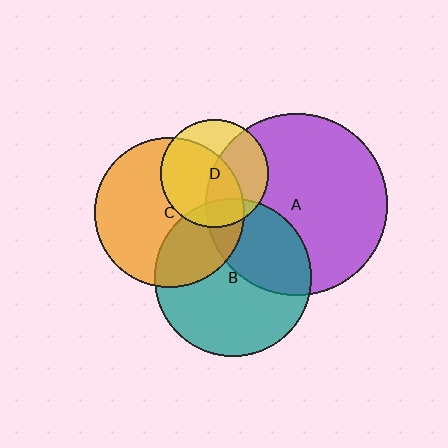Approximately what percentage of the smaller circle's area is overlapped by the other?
Approximately 30%.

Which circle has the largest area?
Circle A (purple).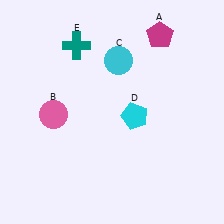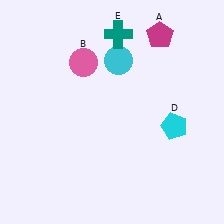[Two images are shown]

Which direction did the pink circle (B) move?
The pink circle (B) moved up.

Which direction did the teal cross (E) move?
The teal cross (E) moved right.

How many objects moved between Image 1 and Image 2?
3 objects moved between the two images.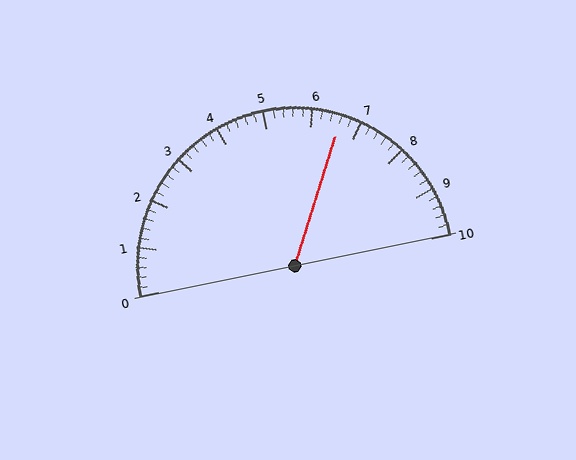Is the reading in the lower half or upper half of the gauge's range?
The reading is in the upper half of the range (0 to 10).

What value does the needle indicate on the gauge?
The needle indicates approximately 6.6.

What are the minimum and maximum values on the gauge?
The gauge ranges from 0 to 10.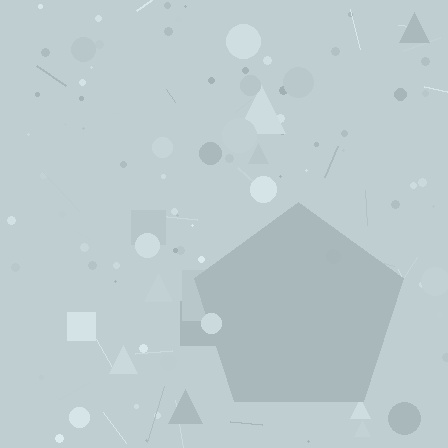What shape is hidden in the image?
A pentagon is hidden in the image.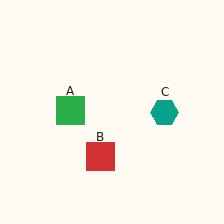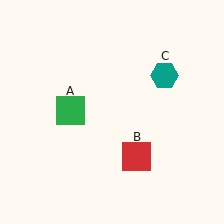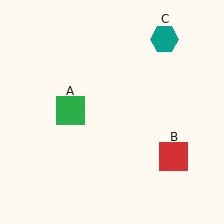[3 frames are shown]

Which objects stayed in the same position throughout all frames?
Green square (object A) remained stationary.